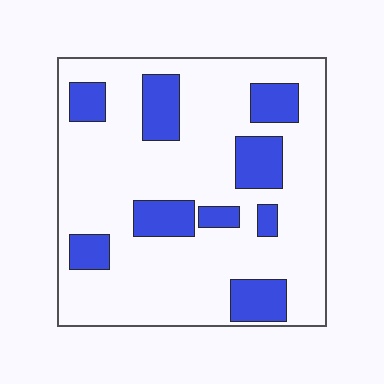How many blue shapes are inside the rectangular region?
9.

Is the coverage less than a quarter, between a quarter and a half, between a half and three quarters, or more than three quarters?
Less than a quarter.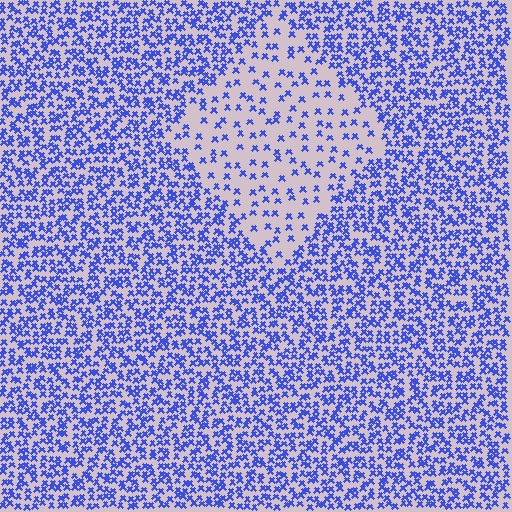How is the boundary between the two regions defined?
The boundary is defined by a change in element density (approximately 2.7x ratio). All elements are the same color, size, and shape.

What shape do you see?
I see a diamond.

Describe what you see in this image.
The image contains small blue elements arranged at two different densities. A diamond-shaped region is visible where the elements are less densely packed than the surrounding area.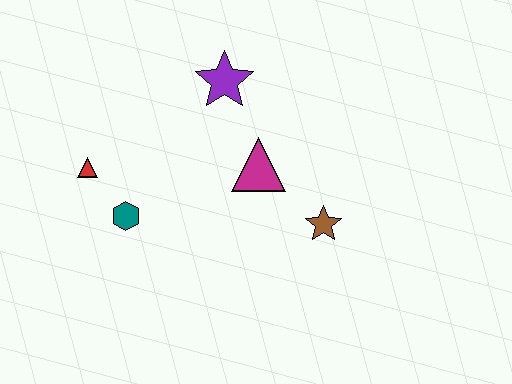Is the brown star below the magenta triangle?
Yes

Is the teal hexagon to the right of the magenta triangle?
No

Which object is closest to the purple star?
The magenta triangle is closest to the purple star.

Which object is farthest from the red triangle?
The brown star is farthest from the red triangle.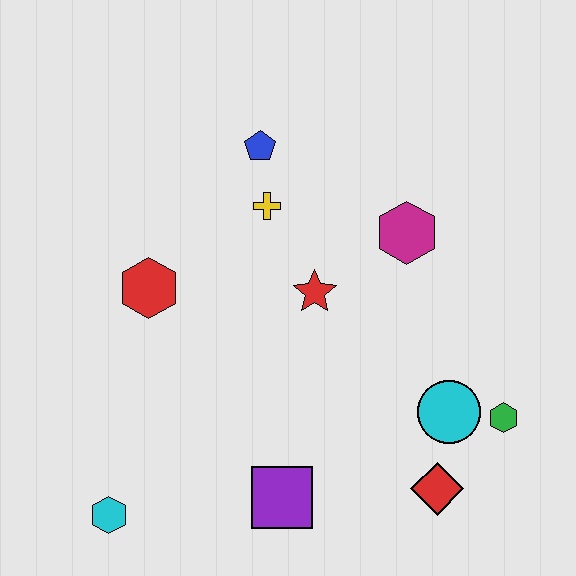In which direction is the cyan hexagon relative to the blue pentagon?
The cyan hexagon is below the blue pentagon.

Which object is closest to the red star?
The yellow cross is closest to the red star.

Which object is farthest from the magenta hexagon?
The cyan hexagon is farthest from the magenta hexagon.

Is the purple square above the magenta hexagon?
No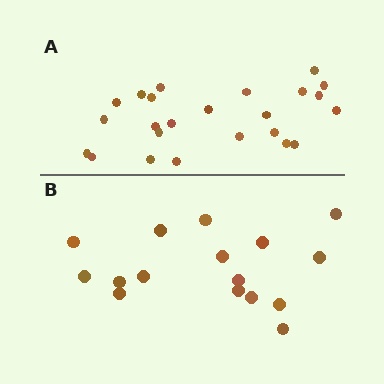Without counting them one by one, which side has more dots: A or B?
Region A (the top region) has more dots.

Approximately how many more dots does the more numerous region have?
Region A has roughly 8 or so more dots than region B.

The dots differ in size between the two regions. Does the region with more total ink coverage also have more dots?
No. Region B has more total ink coverage because its dots are larger, but region A actually contains more individual dots. Total area can be misleading — the number of items is what matters here.